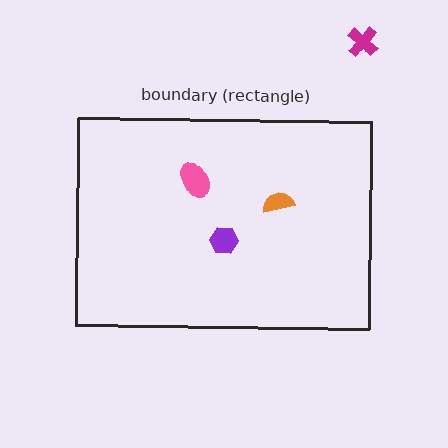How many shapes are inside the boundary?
3 inside, 1 outside.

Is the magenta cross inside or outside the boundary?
Outside.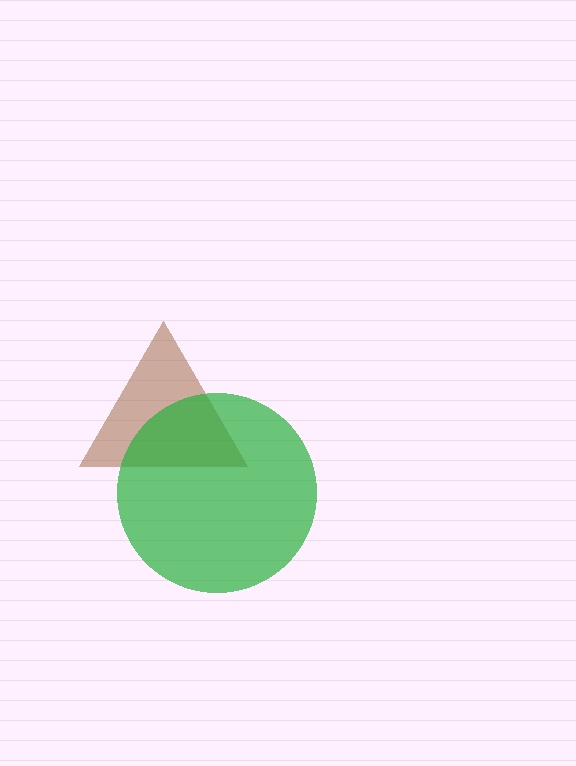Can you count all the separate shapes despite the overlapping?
Yes, there are 2 separate shapes.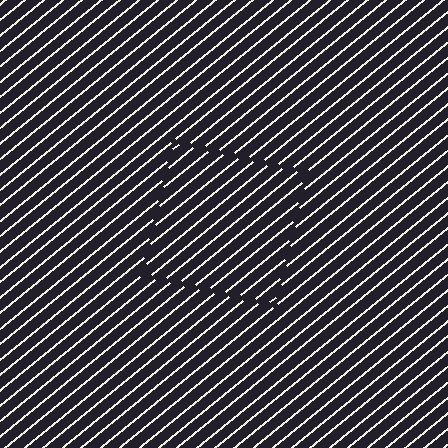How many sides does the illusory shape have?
4 sides — the line-ends trace a square.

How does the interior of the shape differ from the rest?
The interior of the shape contains the same grating, shifted by half a period — the contour is defined by the phase discontinuity where line-ends from the inner and outer gratings abut.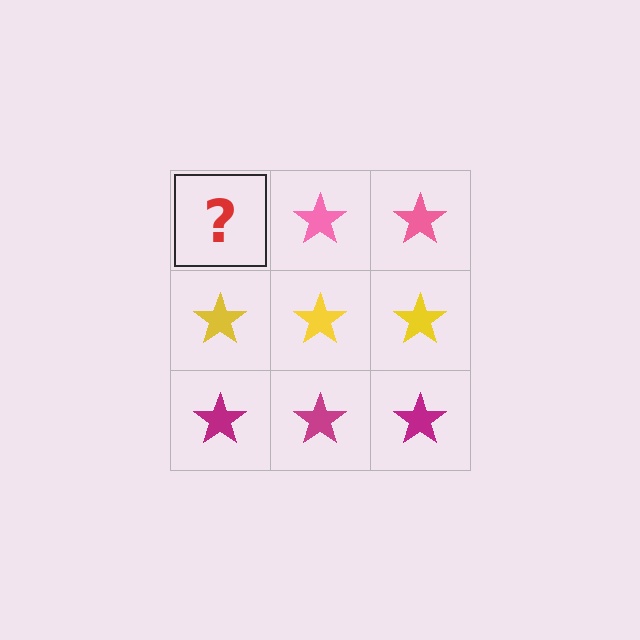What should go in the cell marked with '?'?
The missing cell should contain a pink star.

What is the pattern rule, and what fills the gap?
The rule is that each row has a consistent color. The gap should be filled with a pink star.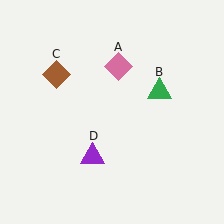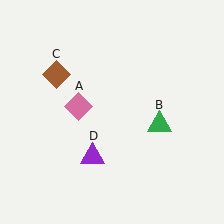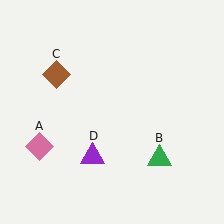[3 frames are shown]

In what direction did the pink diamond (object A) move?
The pink diamond (object A) moved down and to the left.